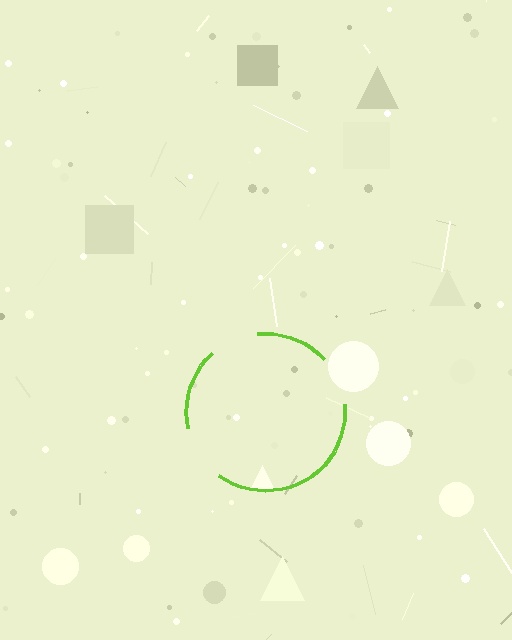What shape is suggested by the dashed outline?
The dashed outline suggests a circle.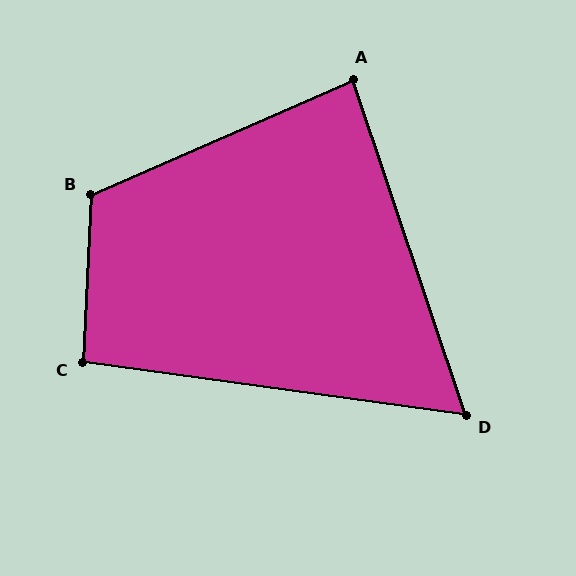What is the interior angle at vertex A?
Approximately 85 degrees (acute).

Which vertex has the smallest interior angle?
D, at approximately 64 degrees.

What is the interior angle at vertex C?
Approximately 95 degrees (obtuse).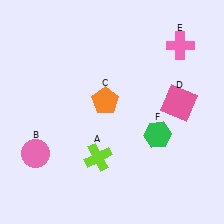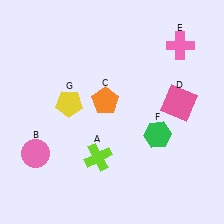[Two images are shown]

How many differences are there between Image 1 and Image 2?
There is 1 difference between the two images.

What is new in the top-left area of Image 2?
A yellow pentagon (G) was added in the top-left area of Image 2.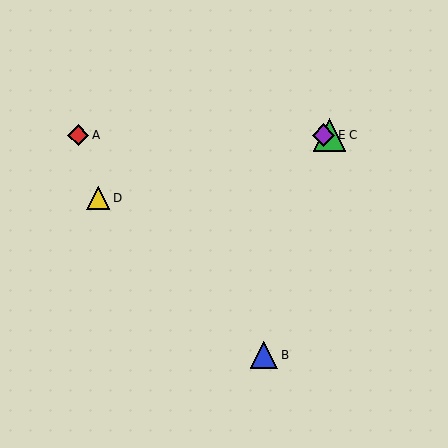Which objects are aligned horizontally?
Objects A, C, E are aligned horizontally.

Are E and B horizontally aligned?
No, E is at y≈135 and B is at y≈355.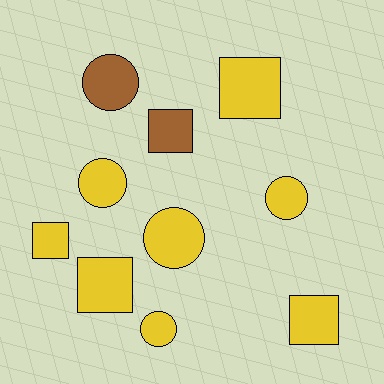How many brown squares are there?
There is 1 brown square.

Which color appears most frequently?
Yellow, with 8 objects.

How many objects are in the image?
There are 10 objects.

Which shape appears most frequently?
Square, with 5 objects.